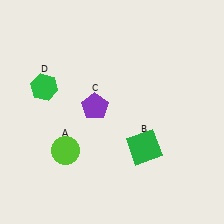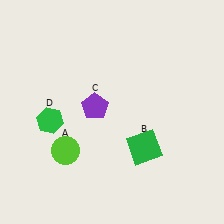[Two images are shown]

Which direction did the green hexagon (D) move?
The green hexagon (D) moved down.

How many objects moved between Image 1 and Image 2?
1 object moved between the two images.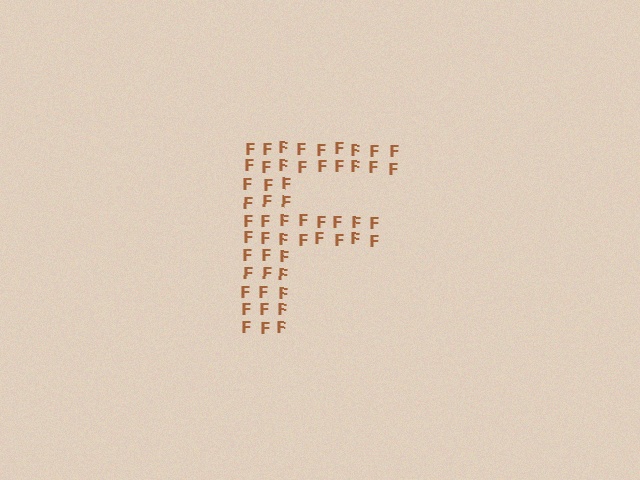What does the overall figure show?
The overall figure shows the letter F.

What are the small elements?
The small elements are letter F's.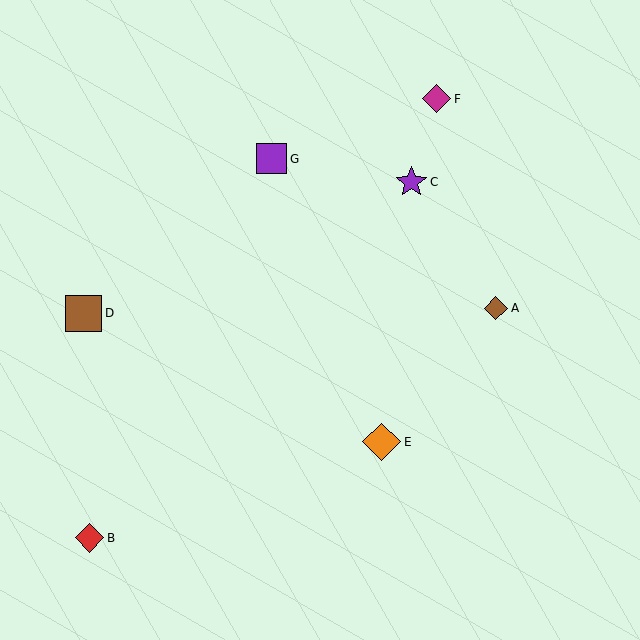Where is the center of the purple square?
The center of the purple square is at (272, 159).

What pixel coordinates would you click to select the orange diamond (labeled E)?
Click at (382, 442) to select the orange diamond E.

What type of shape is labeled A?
Shape A is a brown diamond.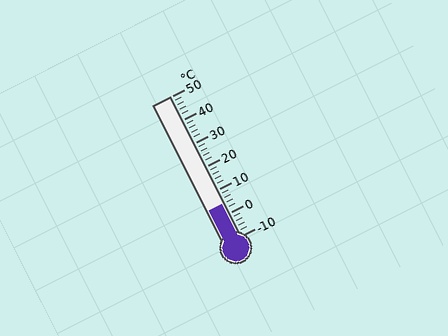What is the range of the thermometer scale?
The thermometer scale ranges from -10°C to 50°C.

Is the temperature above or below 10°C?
The temperature is below 10°C.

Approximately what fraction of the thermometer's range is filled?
The thermometer is filled to approximately 25% of its range.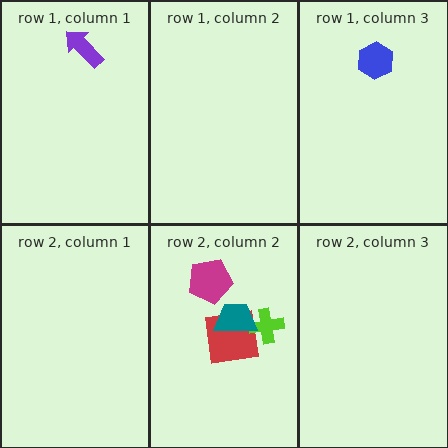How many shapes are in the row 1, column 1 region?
1.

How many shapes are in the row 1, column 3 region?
1.